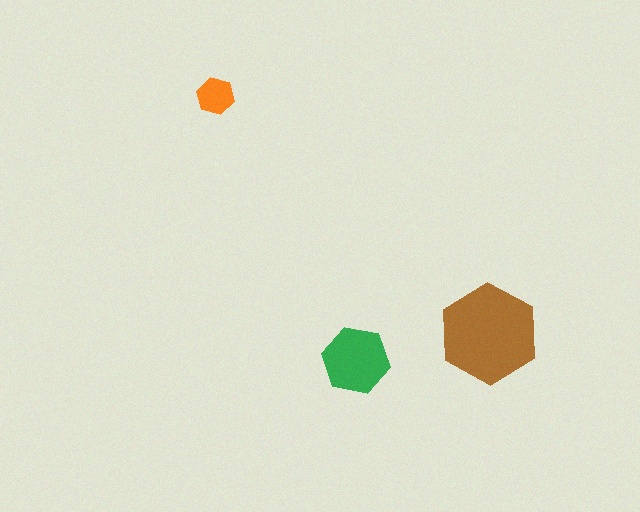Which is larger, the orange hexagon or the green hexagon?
The green one.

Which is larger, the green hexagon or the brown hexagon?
The brown one.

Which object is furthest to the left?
The orange hexagon is leftmost.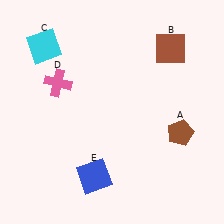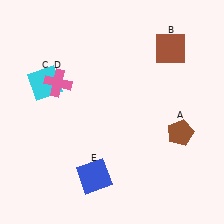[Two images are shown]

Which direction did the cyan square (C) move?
The cyan square (C) moved down.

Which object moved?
The cyan square (C) moved down.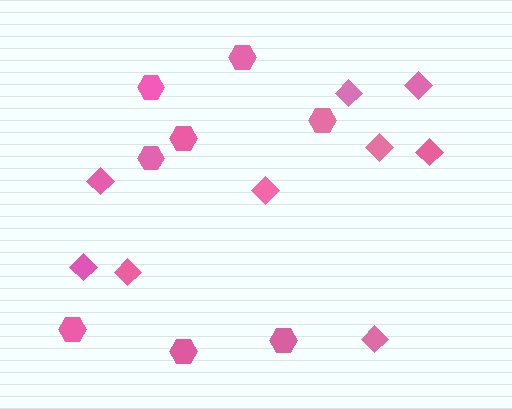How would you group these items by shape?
There are 2 groups: one group of diamonds (9) and one group of hexagons (8).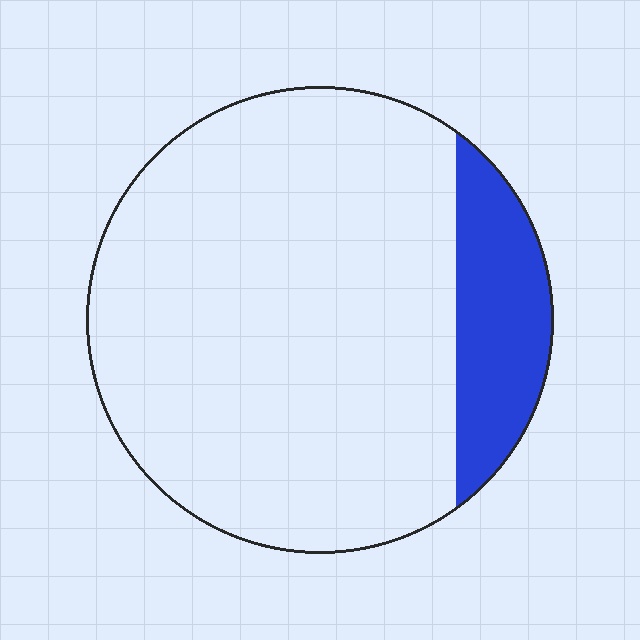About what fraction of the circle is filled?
About one sixth (1/6).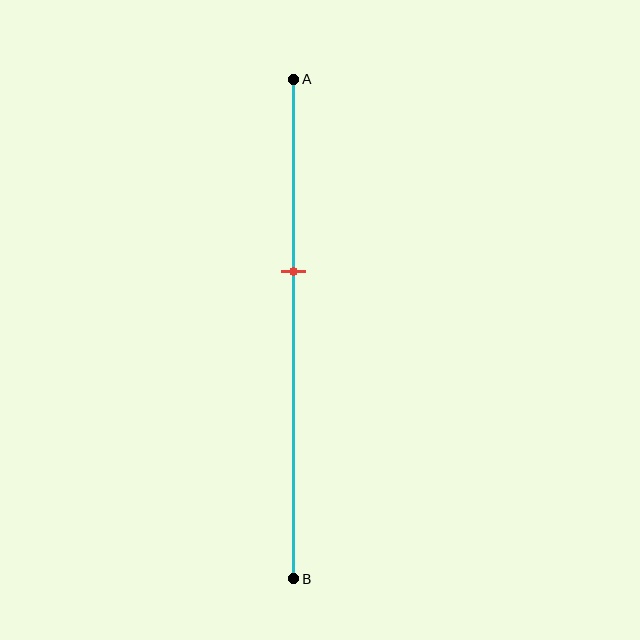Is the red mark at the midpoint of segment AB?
No, the mark is at about 40% from A, not at the 50% midpoint.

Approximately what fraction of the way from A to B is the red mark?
The red mark is approximately 40% of the way from A to B.